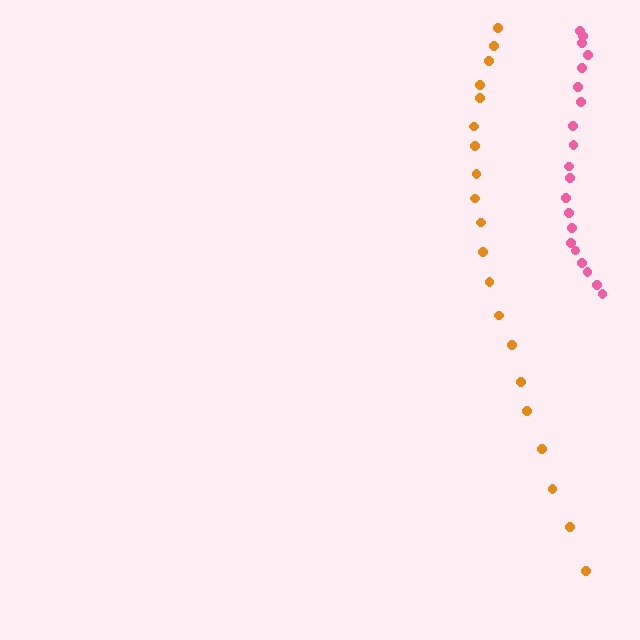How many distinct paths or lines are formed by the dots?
There are 2 distinct paths.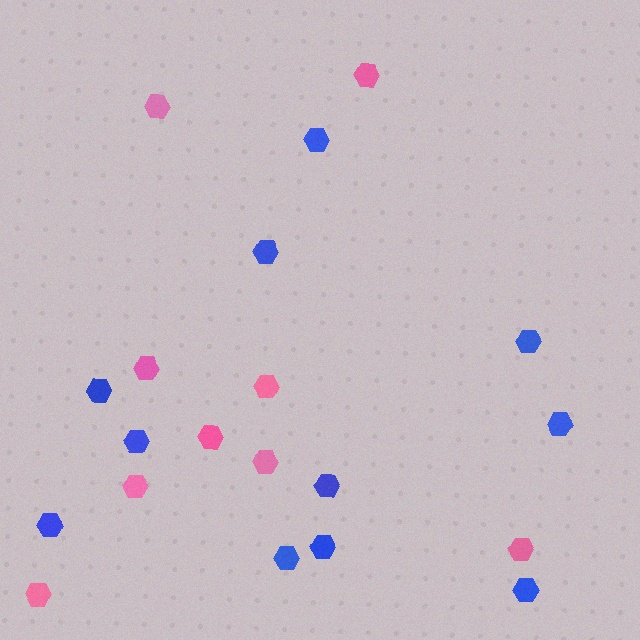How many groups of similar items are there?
There are 2 groups: one group of blue hexagons (11) and one group of pink hexagons (9).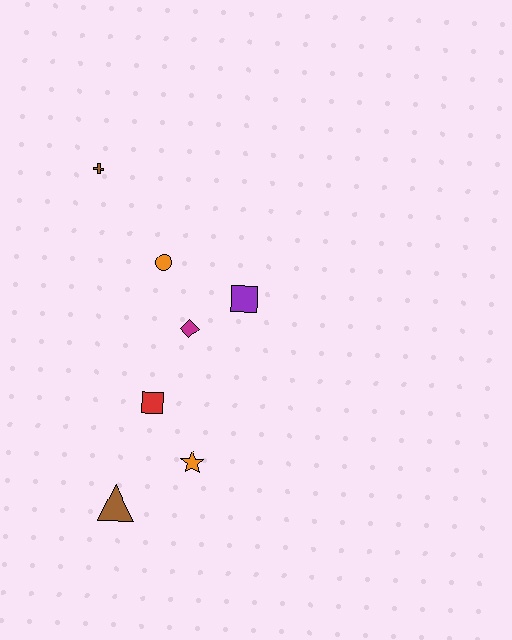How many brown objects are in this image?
There are 2 brown objects.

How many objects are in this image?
There are 7 objects.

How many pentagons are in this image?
There are no pentagons.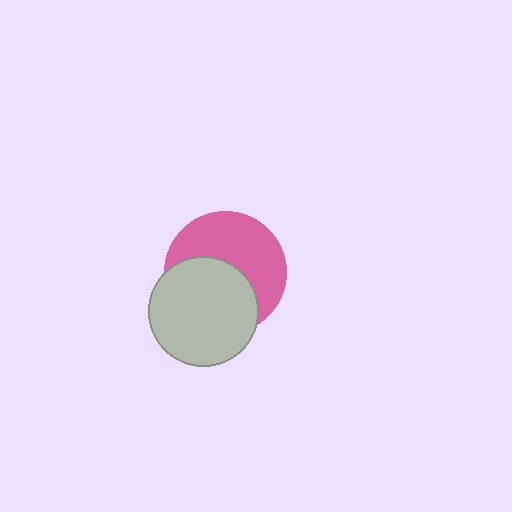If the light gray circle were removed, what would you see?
You would see the complete pink circle.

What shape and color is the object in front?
The object in front is a light gray circle.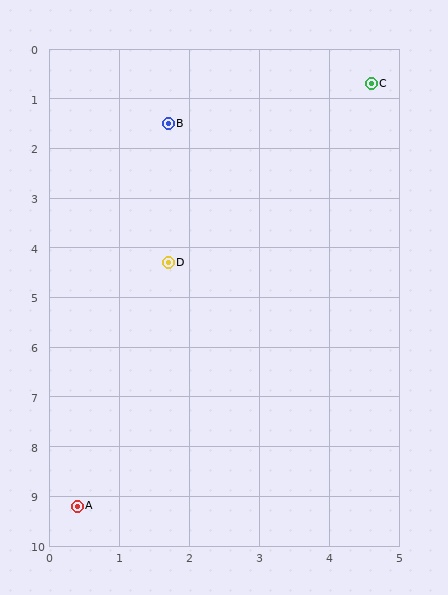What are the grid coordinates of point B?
Point B is at approximately (1.7, 1.5).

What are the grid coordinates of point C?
Point C is at approximately (4.6, 0.7).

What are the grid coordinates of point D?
Point D is at approximately (1.7, 4.3).